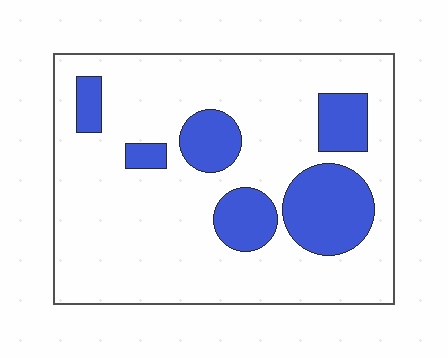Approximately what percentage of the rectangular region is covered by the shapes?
Approximately 20%.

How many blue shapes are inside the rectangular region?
6.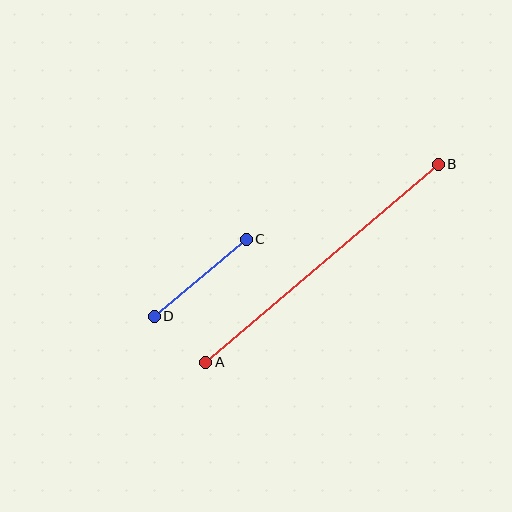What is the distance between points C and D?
The distance is approximately 120 pixels.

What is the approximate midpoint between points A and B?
The midpoint is at approximately (322, 263) pixels.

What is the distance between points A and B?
The distance is approximately 306 pixels.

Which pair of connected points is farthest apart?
Points A and B are farthest apart.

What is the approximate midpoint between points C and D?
The midpoint is at approximately (200, 278) pixels.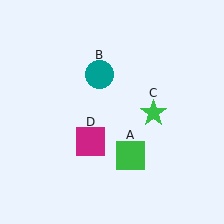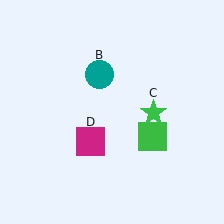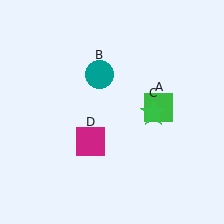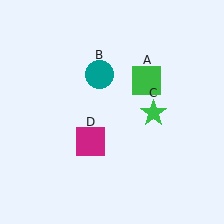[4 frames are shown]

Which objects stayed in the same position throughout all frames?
Teal circle (object B) and green star (object C) and magenta square (object D) remained stationary.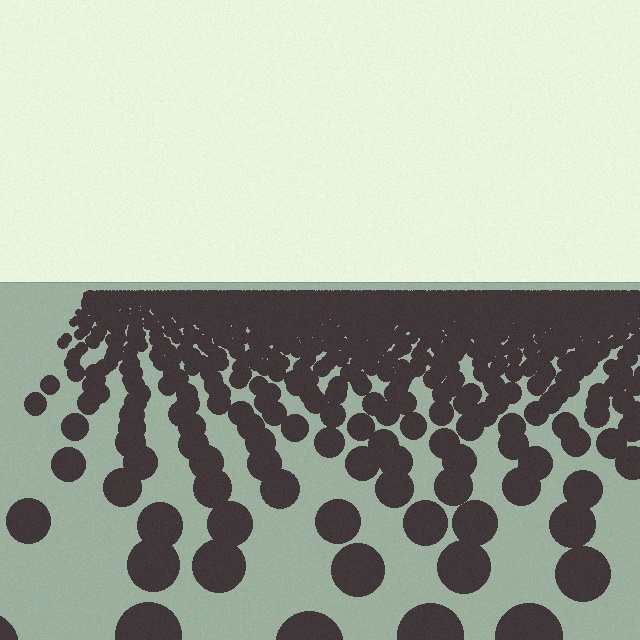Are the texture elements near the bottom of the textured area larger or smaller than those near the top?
Larger. Near the bottom, elements are closer to the viewer and appear at a bigger on-screen size.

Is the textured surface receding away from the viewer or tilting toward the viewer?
The surface is receding away from the viewer. Texture elements get smaller and denser toward the top.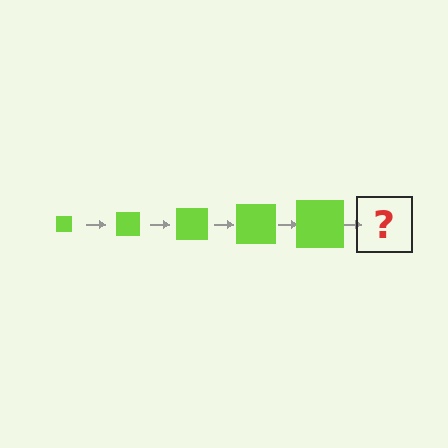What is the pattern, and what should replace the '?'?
The pattern is that the square gets progressively larger each step. The '?' should be a lime square, larger than the previous one.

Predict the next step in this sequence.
The next step is a lime square, larger than the previous one.